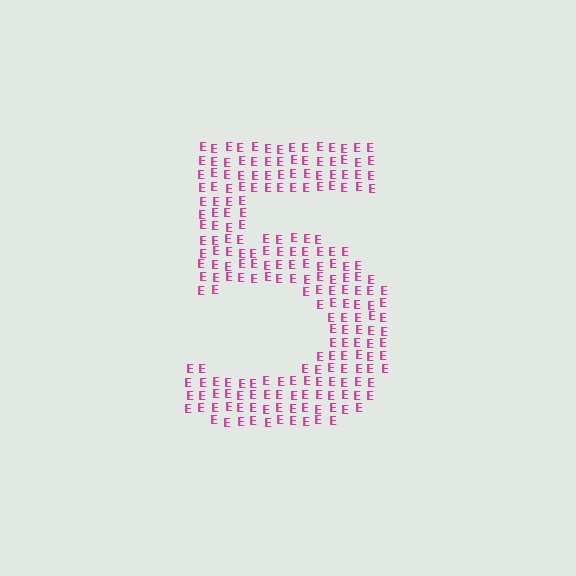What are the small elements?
The small elements are letter E's.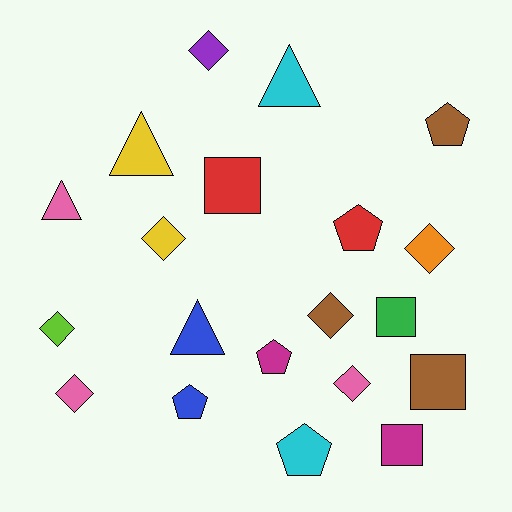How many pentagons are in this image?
There are 5 pentagons.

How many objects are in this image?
There are 20 objects.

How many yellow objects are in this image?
There are 2 yellow objects.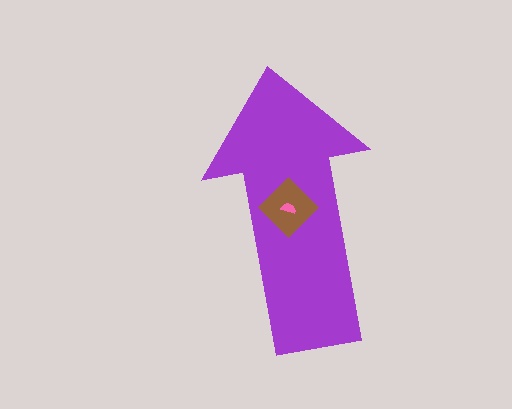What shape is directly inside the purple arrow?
The brown diamond.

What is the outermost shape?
The purple arrow.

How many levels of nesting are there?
3.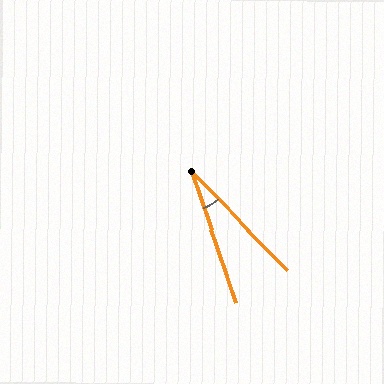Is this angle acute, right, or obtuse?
It is acute.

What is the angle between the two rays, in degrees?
Approximately 26 degrees.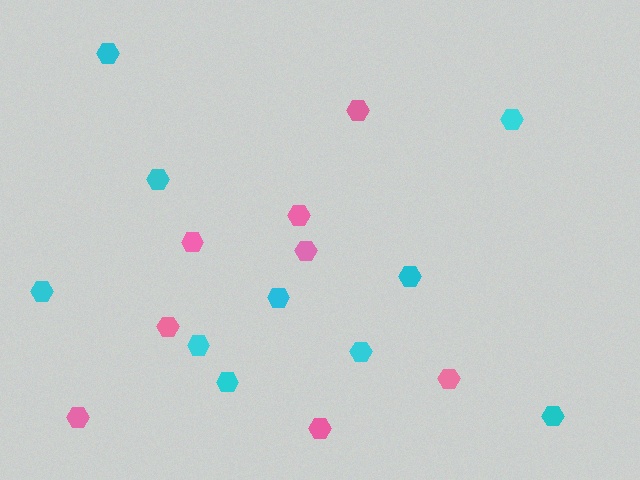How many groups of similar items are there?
There are 2 groups: one group of pink hexagons (8) and one group of cyan hexagons (10).